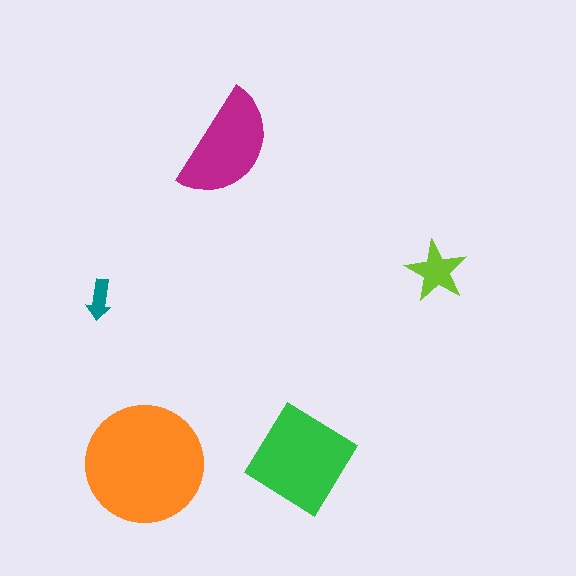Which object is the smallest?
The teal arrow.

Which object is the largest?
The orange circle.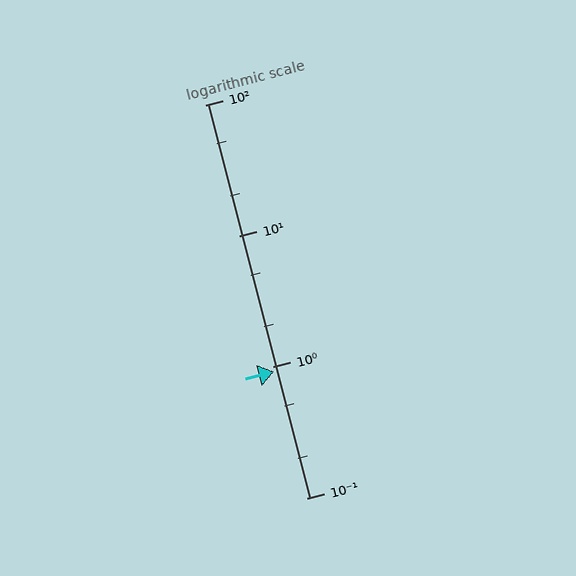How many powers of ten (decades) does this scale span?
The scale spans 3 decades, from 0.1 to 100.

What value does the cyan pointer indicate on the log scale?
The pointer indicates approximately 0.92.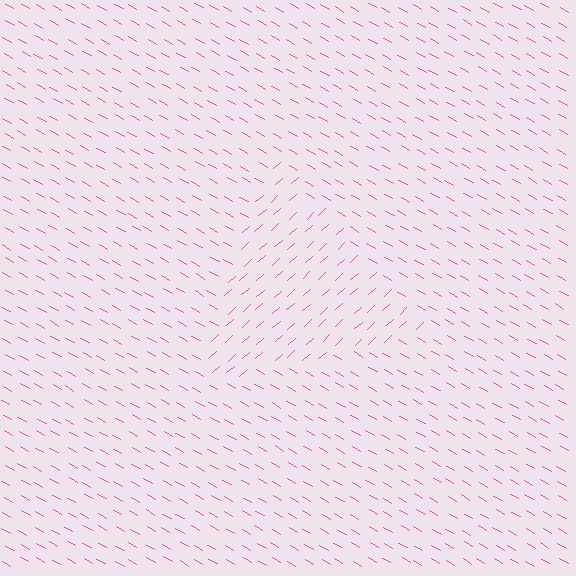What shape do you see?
I see a triangle.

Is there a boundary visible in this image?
Yes, there is a texture boundary formed by a change in line orientation.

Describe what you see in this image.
The image is filled with small pink line segments. A triangle region in the image has lines oriented differently from the surrounding lines, creating a visible texture boundary.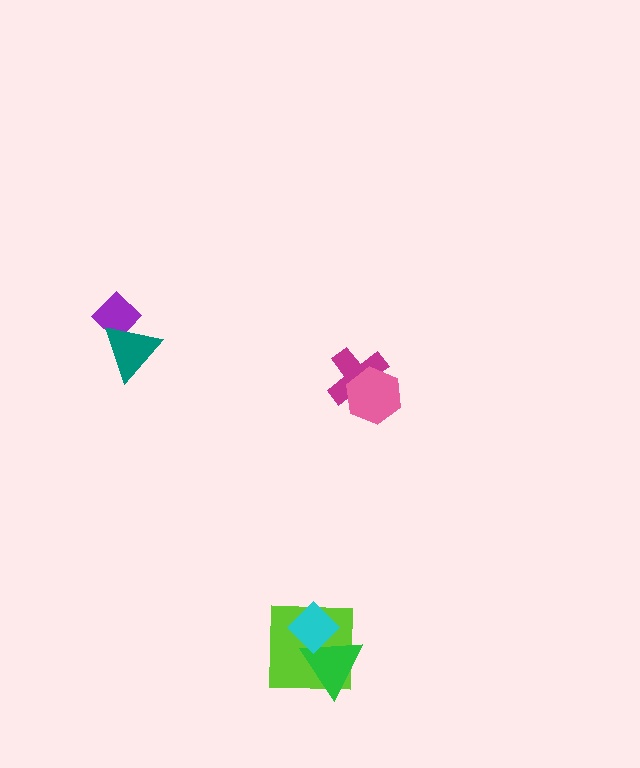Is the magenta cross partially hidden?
Yes, it is partially covered by another shape.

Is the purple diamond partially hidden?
Yes, it is partially covered by another shape.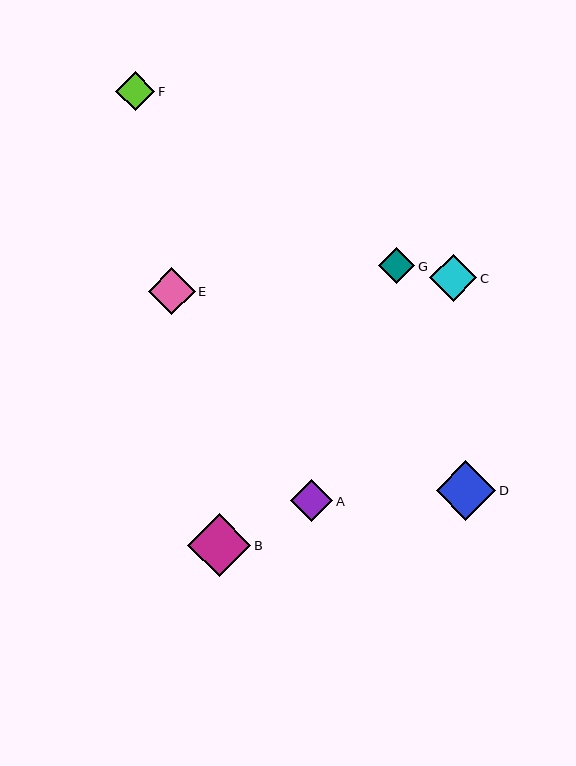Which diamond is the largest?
Diamond B is the largest with a size of approximately 63 pixels.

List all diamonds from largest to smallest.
From largest to smallest: B, D, C, E, A, F, G.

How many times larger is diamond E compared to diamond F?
Diamond E is approximately 1.2 times the size of diamond F.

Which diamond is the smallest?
Diamond G is the smallest with a size of approximately 36 pixels.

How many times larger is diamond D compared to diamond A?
Diamond D is approximately 1.4 times the size of diamond A.